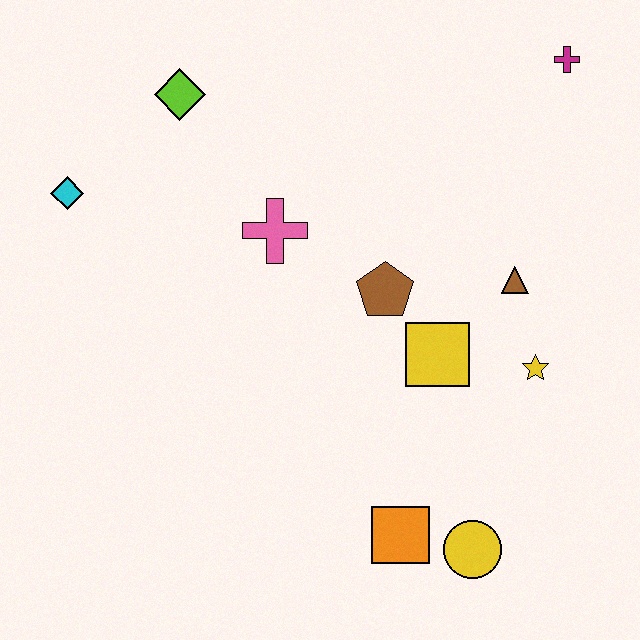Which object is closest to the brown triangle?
The yellow star is closest to the brown triangle.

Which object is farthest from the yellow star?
The cyan diamond is farthest from the yellow star.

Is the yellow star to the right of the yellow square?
Yes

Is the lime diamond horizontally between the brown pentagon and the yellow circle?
No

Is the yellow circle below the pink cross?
Yes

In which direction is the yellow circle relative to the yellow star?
The yellow circle is below the yellow star.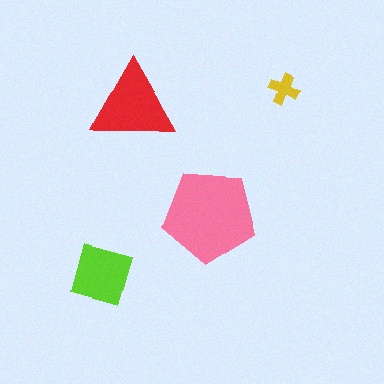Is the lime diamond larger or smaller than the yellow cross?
Larger.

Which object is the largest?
The pink pentagon.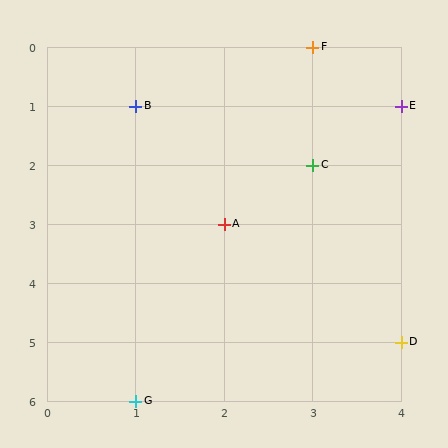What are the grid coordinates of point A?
Point A is at grid coordinates (2, 3).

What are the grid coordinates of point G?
Point G is at grid coordinates (1, 6).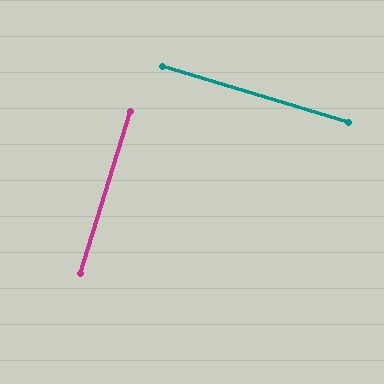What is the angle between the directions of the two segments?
Approximately 90 degrees.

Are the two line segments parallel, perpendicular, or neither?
Perpendicular — they meet at approximately 90°.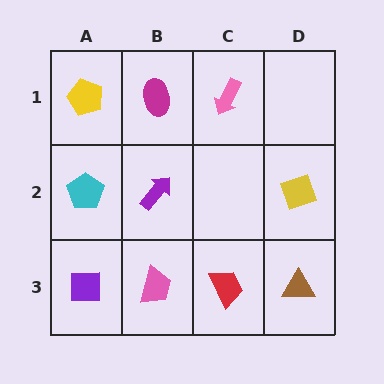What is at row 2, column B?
A purple arrow.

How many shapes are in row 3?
4 shapes.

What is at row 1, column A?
A yellow pentagon.